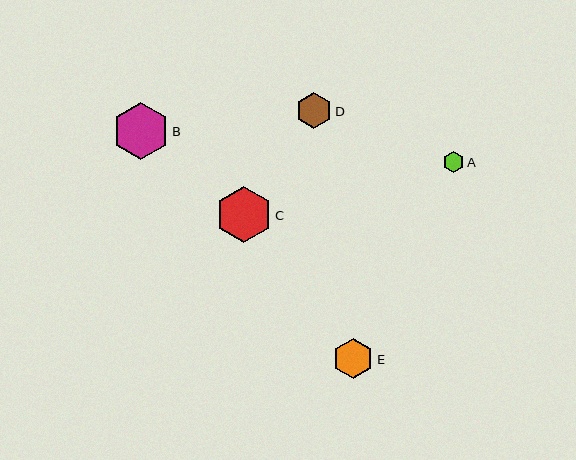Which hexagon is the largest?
Hexagon B is the largest with a size of approximately 57 pixels.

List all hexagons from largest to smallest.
From largest to smallest: B, C, E, D, A.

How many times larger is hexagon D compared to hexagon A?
Hexagon D is approximately 1.7 times the size of hexagon A.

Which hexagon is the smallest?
Hexagon A is the smallest with a size of approximately 22 pixels.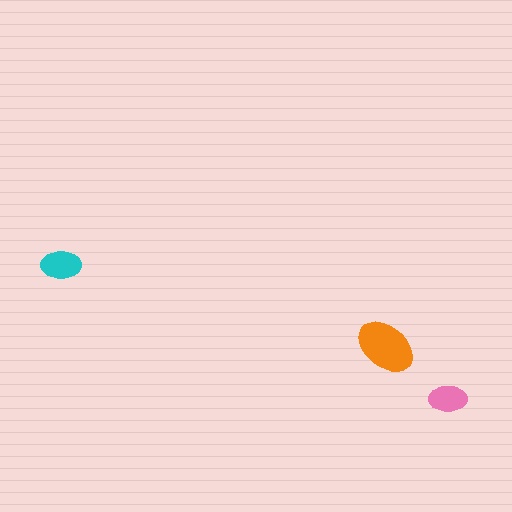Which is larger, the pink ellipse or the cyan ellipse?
The cyan one.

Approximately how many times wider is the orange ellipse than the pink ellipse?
About 1.5 times wider.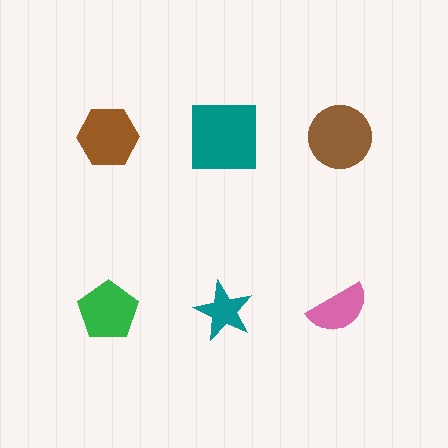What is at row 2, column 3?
A pink semicircle.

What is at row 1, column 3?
A brown circle.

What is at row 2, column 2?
A teal star.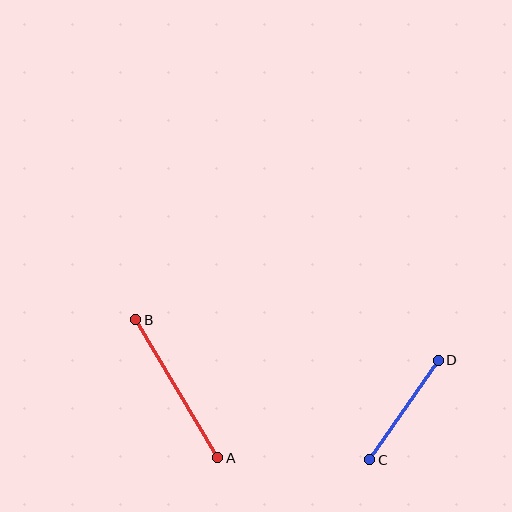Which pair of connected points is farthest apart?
Points A and B are farthest apart.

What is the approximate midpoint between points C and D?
The midpoint is at approximately (404, 410) pixels.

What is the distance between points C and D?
The distance is approximately 121 pixels.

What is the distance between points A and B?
The distance is approximately 161 pixels.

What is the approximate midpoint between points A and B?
The midpoint is at approximately (177, 389) pixels.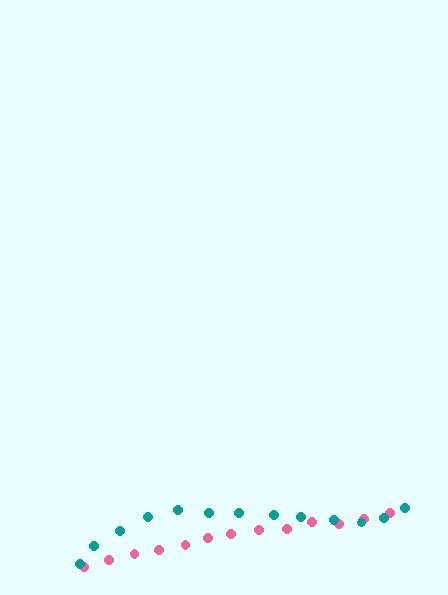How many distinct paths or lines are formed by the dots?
There are 2 distinct paths.